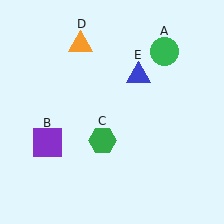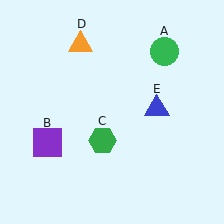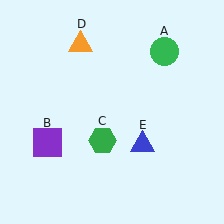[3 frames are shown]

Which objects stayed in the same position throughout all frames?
Green circle (object A) and purple square (object B) and green hexagon (object C) and orange triangle (object D) remained stationary.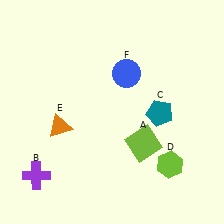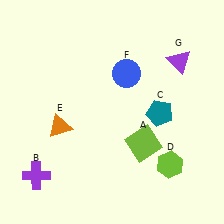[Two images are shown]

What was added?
A purple triangle (G) was added in Image 2.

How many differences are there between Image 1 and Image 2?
There is 1 difference between the two images.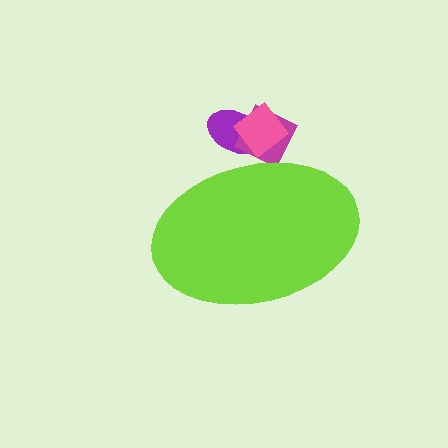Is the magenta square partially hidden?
Yes, the magenta square is partially hidden behind the lime ellipse.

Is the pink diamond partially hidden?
Yes, the pink diamond is partially hidden behind the lime ellipse.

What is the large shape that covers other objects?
A lime ellipse.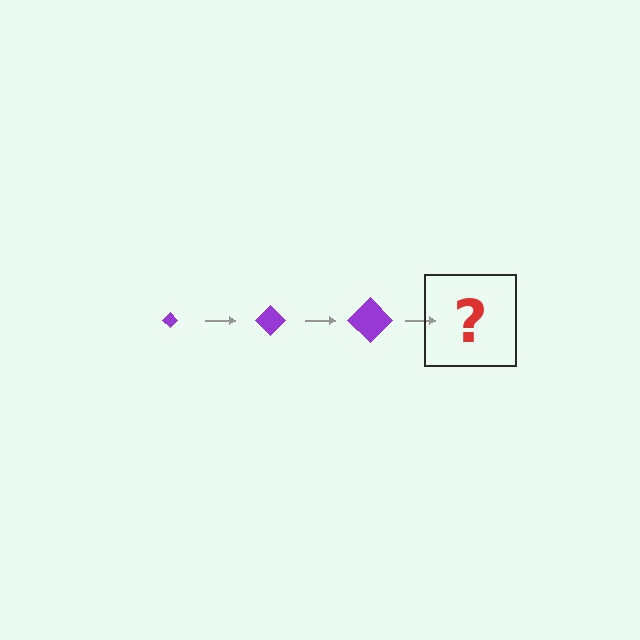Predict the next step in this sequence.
The next step is a purple diamond, larger than the previous one.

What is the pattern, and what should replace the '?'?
The pattern is that the diamond gets progressively larger each step. The '?' should be a purple diamond, larger than the previous one.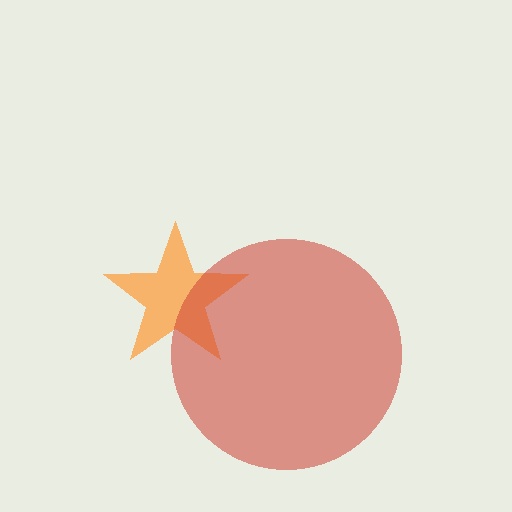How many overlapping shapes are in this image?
There are 2 overlapping shapes in the image.